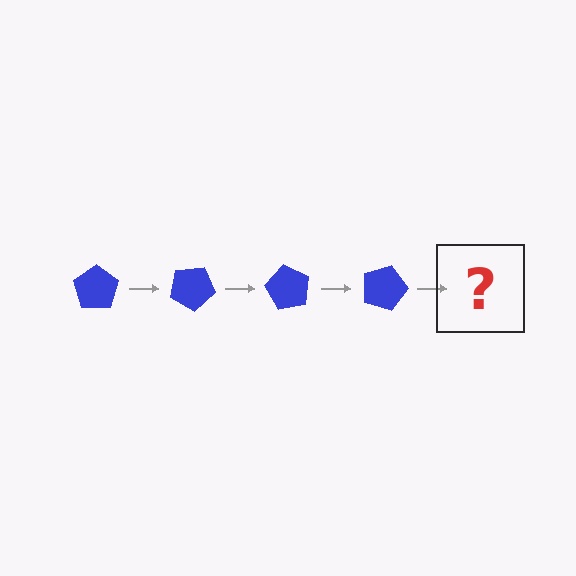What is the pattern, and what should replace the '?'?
The pattern is that the pentagon rotates 30 degrees each step. The '?' should be a blue pentagon rotated 120 degrees.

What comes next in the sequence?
The next element should be a blue pentagon rotated 120 degrees.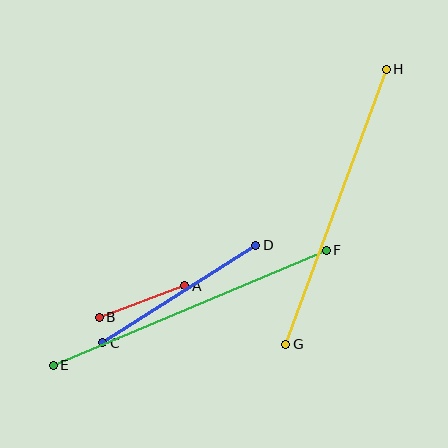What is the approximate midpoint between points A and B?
The midpoint is at approximately (142, 302) pixels.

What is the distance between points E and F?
The distance is approximately 296 pixels.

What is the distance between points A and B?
The distance is approximately 91 pixels.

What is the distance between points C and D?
The distance is approximately 181 pixels.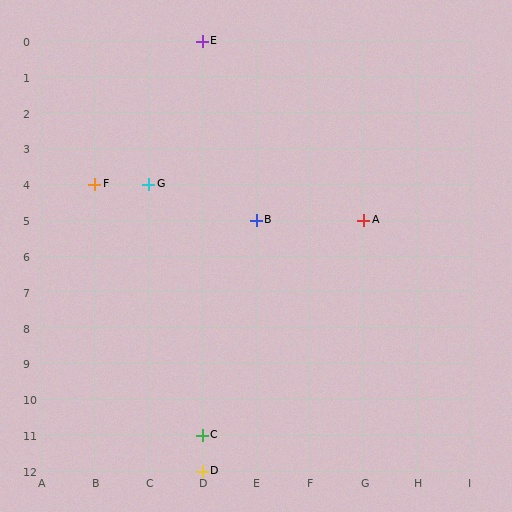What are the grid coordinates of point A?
Point A is at grid coordinates (G, 5).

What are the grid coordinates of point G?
Point G is at grid coordinates (C, 4).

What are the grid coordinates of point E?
Point E is at grid coordinates (D, 0).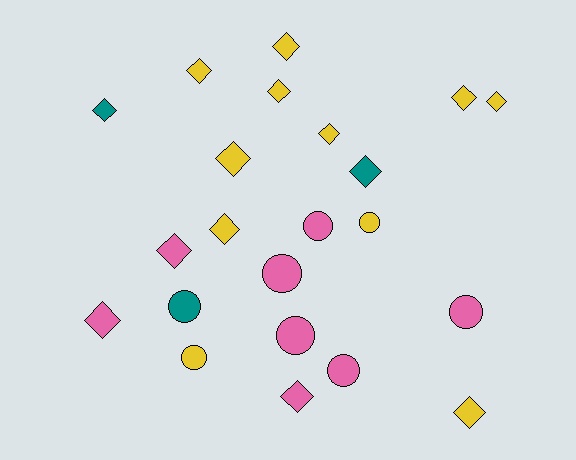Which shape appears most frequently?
Diamond, with 14 objects.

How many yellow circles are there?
There are 2 yellow circles.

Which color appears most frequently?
Yellow, with 11 objects.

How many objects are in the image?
There are 22 objects.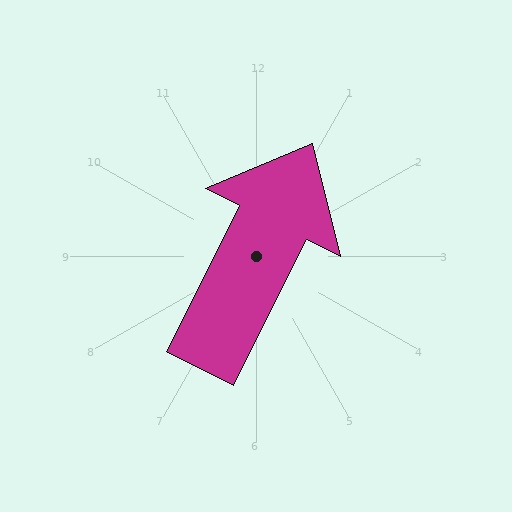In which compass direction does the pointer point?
Northeast.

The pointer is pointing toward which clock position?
Roughly 1 o'clock.